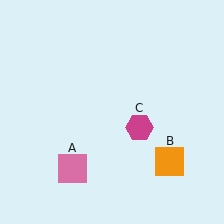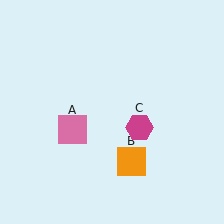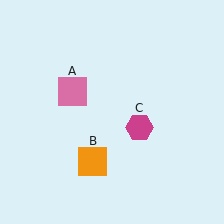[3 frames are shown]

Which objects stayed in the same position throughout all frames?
Magenta hexagon (object C) remained stationary.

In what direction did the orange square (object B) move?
The orange square (object B) moved left.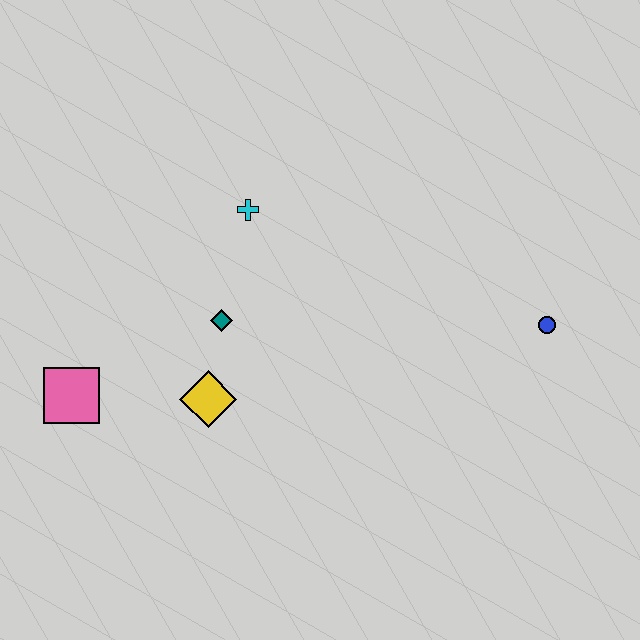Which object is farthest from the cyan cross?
The blue circle is farthest from the cyan cross.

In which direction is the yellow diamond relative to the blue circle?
The yellow diamond is to the left of the blue circle.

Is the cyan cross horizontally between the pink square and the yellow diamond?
No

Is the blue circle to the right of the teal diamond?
Yes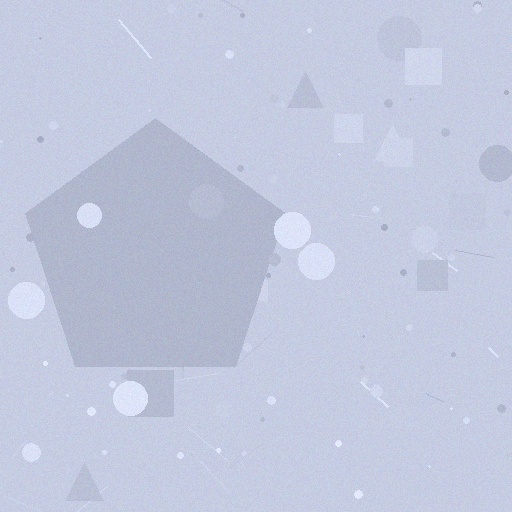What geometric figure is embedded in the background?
A pentagon is embedded in the background.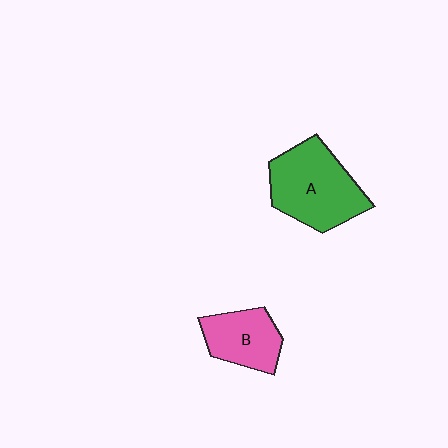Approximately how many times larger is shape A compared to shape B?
Approximately 1.6 times.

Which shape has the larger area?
Shape A (green).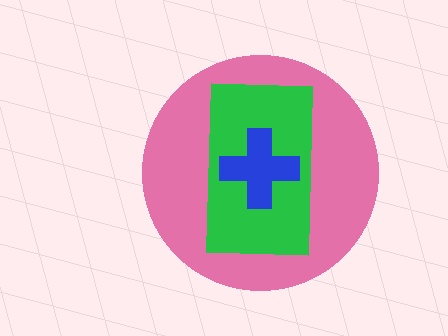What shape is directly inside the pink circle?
The green rectangle.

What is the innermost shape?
The blue cross.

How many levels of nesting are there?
3.